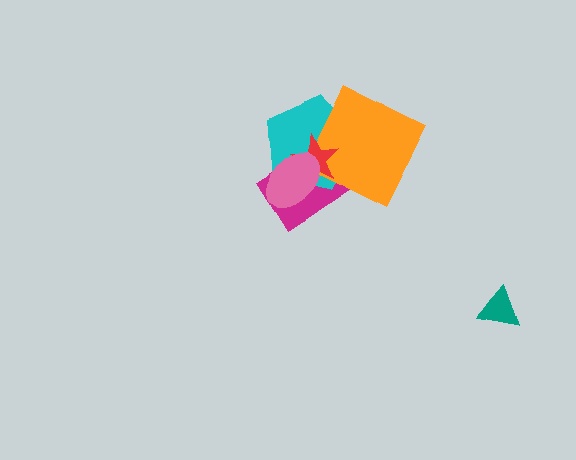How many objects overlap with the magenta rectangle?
4 objects overlap with the magenta rectangle.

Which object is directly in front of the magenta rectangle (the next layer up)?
The cyan pentagon is directly in front of the magenta rectangle.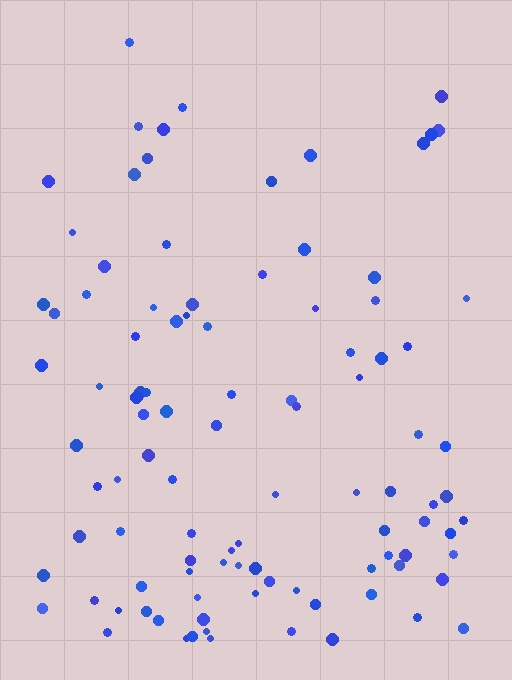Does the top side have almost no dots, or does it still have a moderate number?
Still a moderate number, just noticeably fewer than the bottom.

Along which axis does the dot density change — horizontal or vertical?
Vertical.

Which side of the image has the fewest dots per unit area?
The top.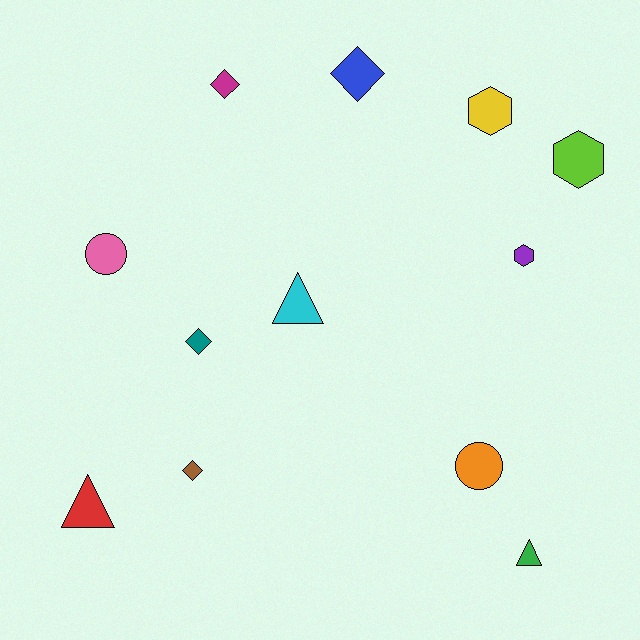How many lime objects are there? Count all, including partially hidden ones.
There is 1 lime object.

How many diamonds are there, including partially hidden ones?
There are 4 diamonds.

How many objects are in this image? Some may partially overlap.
There are 12 objects.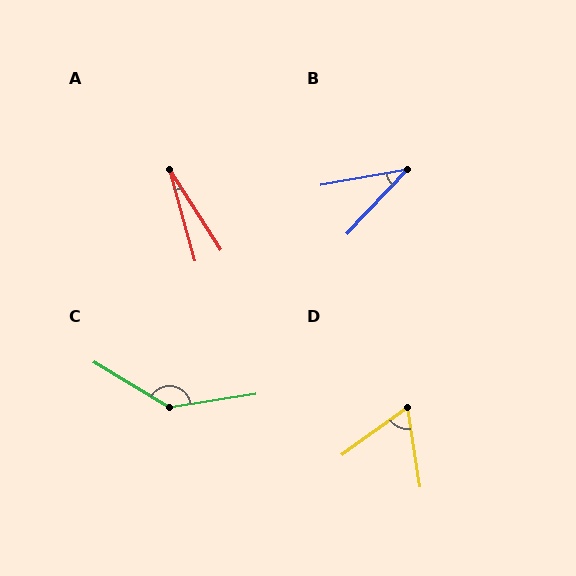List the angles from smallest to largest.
A (17°), B (37°), D (63°), C (140°).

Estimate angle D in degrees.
Approximately 63 degrees.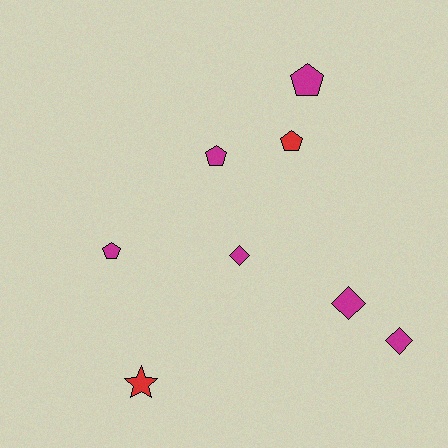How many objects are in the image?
There are 8 objects.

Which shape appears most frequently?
Pentagon, with 4 objects.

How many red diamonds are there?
There are no red diamonds.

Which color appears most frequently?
Magenta, with 6 objects.